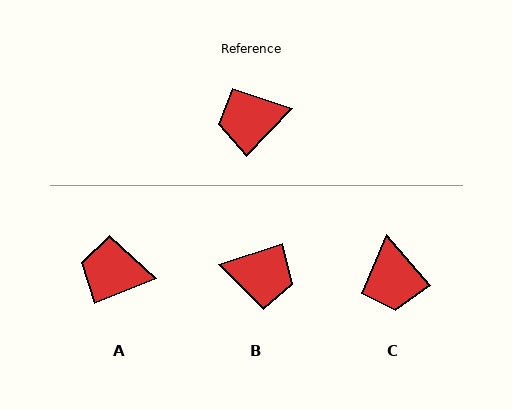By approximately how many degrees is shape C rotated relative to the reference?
Approximately 85 degrees counter-clockwise.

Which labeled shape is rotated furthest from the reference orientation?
B, about 152 degrees away.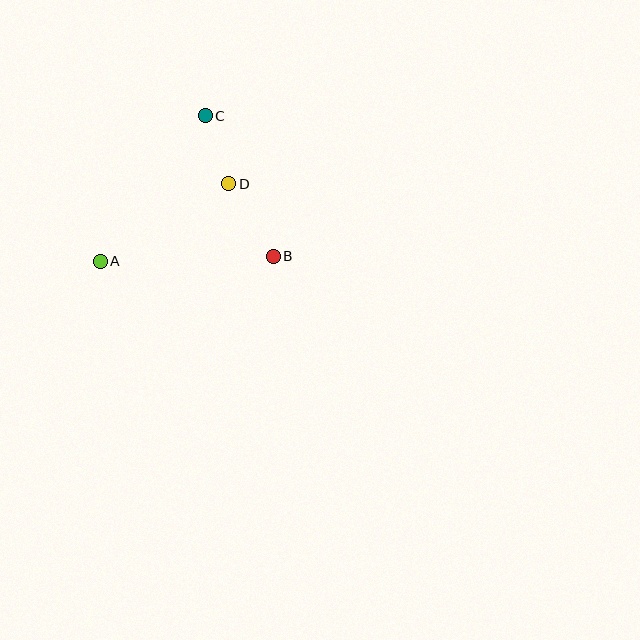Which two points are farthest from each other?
Points A and C are farthest from each other.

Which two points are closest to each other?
Points C and D are closest to each other.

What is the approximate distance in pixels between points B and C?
The distance between B and C is approximately 156 pixels.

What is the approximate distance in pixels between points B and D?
The distance between B and D is approximately 85 pixels.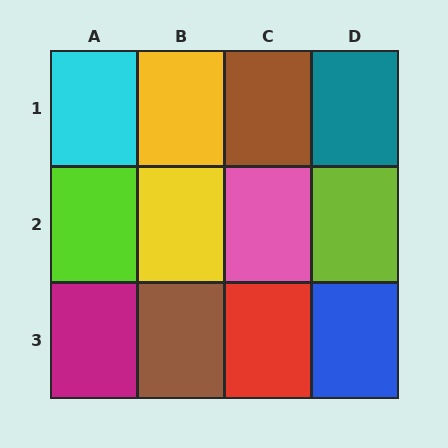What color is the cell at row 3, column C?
Red.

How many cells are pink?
1 cell is pink.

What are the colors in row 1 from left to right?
Cyan, yellow, brown, teal.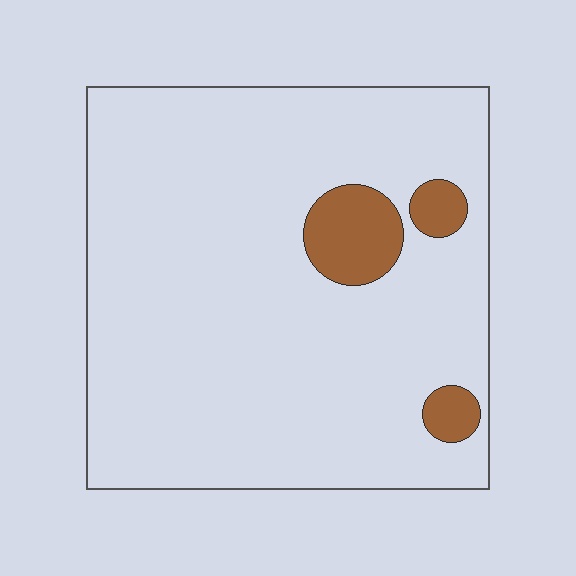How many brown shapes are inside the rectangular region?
3.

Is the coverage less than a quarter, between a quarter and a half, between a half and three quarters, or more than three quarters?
Less than a quarter.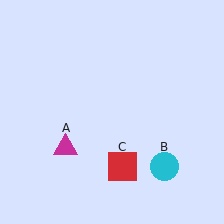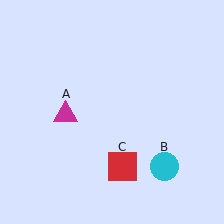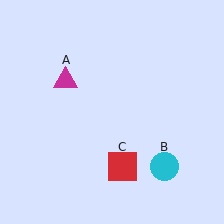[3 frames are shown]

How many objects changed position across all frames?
1 object changed position: magenta triangle (object A).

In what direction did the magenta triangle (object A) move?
The magenta triangle (object A) moved up.